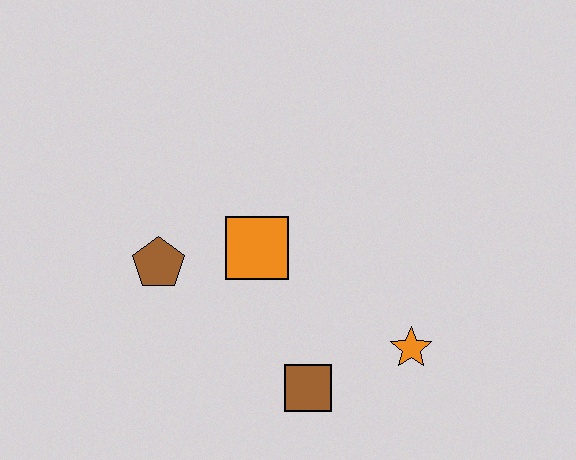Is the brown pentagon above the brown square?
Yes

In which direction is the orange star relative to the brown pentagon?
The orange star is to the right of the brown pentagon.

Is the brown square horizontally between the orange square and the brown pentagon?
No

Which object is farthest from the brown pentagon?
The orange star is farthest from the brown pentagon.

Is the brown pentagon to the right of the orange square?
No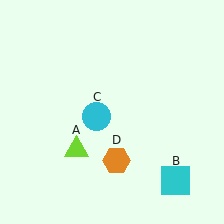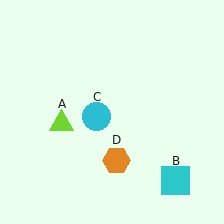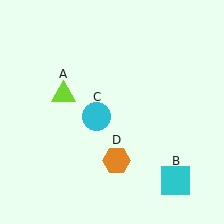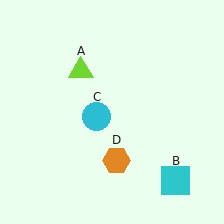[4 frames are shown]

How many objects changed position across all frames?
1 object changed position: lime triangle (object A).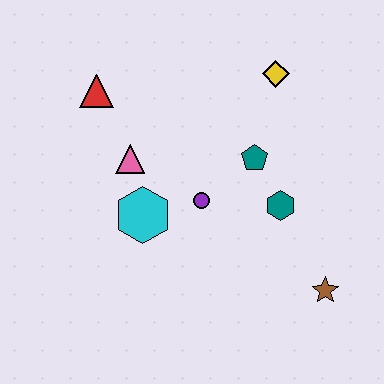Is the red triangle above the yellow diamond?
No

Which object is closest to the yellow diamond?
The teal pentagon is closest to the yellow diamond.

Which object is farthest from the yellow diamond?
The brown star is farthest from the yellow diamond.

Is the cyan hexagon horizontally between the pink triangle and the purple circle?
Yes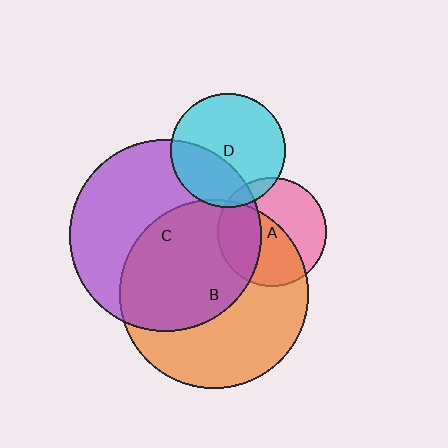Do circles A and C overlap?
Yes.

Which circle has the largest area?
Circle C (purple).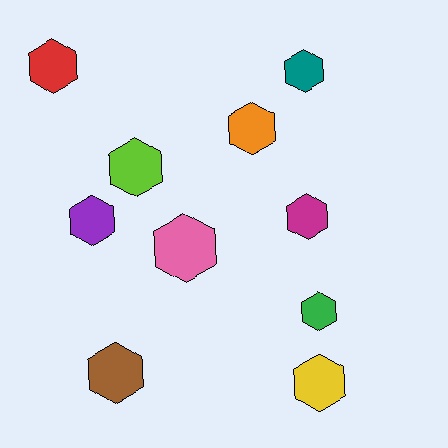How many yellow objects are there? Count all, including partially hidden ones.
There is 1 yellow object.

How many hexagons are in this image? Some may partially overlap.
There are 10 hexagons.